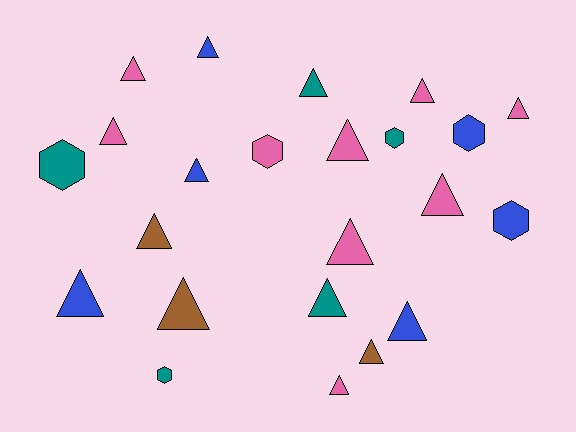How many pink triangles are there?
There are 8 pink triangles.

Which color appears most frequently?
Pink, with 9 objects.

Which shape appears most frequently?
Triangle, with 17 objects.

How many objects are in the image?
There are 23 objects.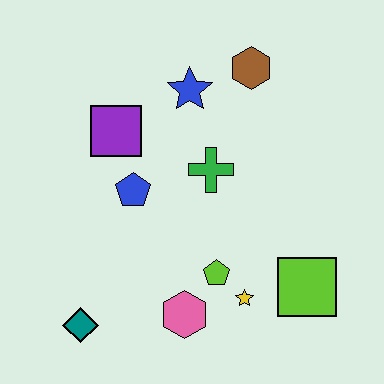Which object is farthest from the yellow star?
The brown hexagon is farthest from the yellow star.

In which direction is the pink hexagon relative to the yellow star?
The pink hexagon is to the left of the yellow star.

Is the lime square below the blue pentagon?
Yes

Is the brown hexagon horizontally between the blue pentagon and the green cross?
No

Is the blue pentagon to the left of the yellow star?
Yes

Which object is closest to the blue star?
The brown hexagon is closest to the blue star.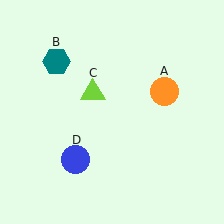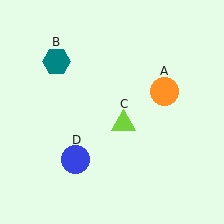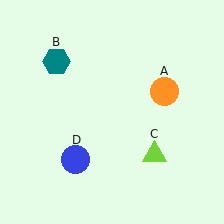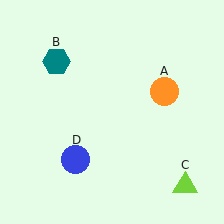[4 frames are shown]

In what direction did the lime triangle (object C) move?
The lime triangle (object C) moved down and to the right.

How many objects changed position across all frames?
1 object changed position: lime triangle (object C).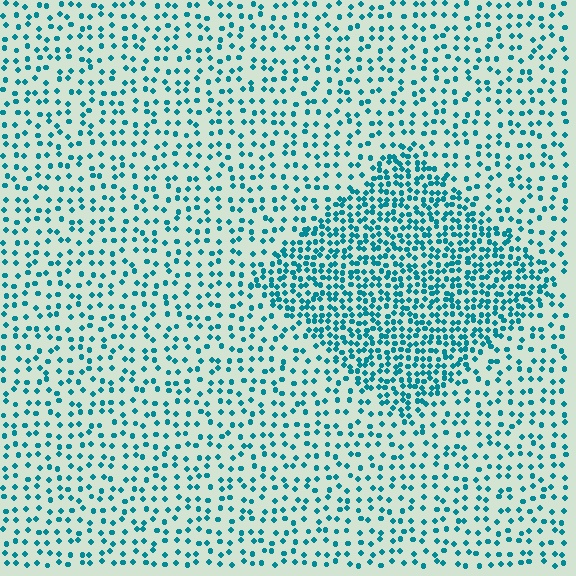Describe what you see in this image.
The image contains small teal elements arranged at two different densities. A diamond-shaped region is visible where the elements are more densely packed than the surrounding area.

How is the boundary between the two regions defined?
The boundary is defined by a change in element density (approximately 2.2x ratio). All elements are the same color, size, and shape.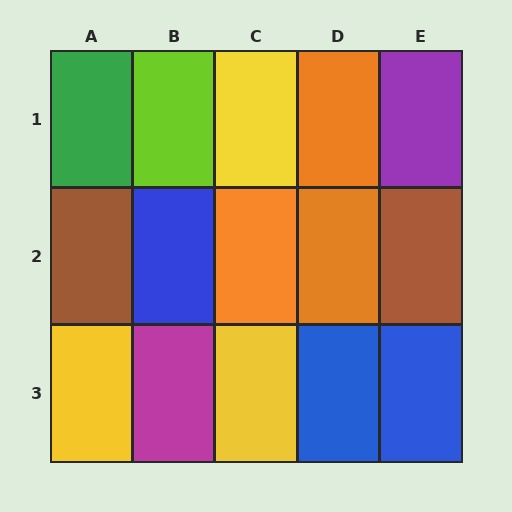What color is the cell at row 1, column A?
Green.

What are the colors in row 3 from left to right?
Yellow, magenta, yellow, blue, blue.